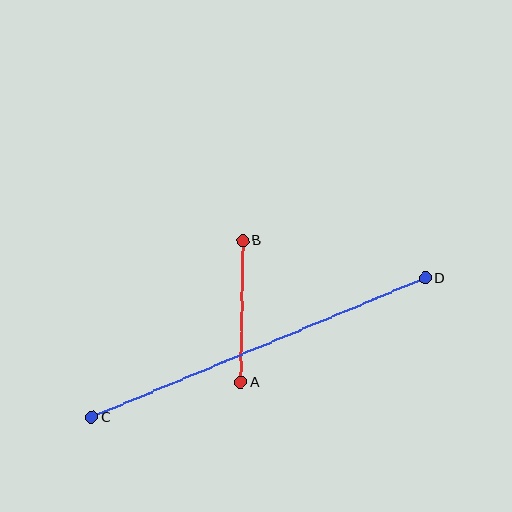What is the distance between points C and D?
The distance is approximately 361 pixels.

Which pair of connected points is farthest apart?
Points C and D are farthest apart.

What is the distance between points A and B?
The distance is approximately 142 pixels.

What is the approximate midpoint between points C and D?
The midpoint is at approximately (258, 348) pixels.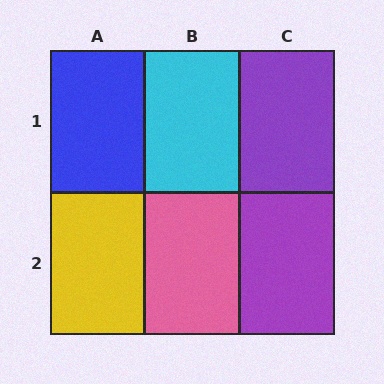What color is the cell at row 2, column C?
Purple.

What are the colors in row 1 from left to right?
Blue, cyan, purple.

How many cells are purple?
2 cells are purple.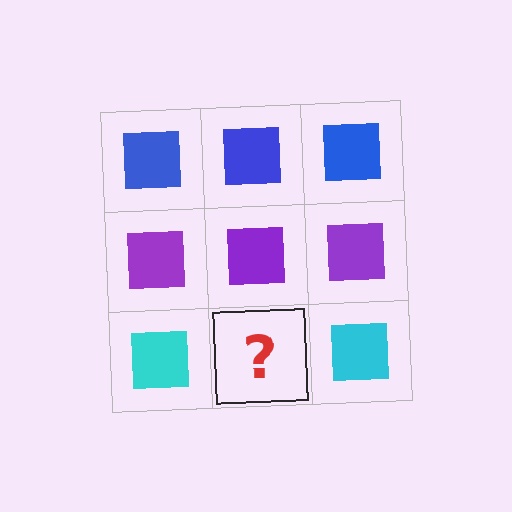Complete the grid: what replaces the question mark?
The question mark should be replaced with a cyan square.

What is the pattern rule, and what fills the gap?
The rule is that each row has a consistent color. The gap should be filled with a cyan square.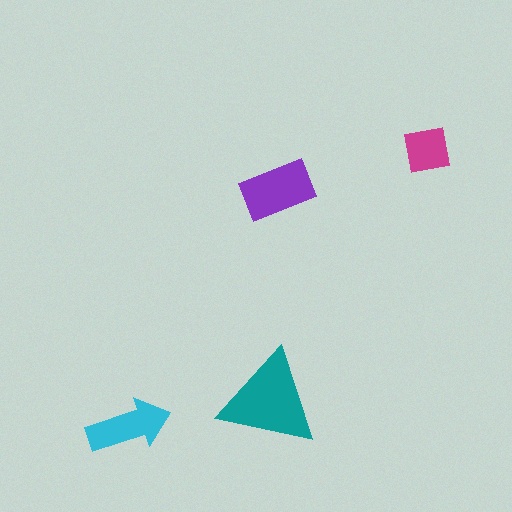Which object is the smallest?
The magenta square.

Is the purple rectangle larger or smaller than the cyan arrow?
Larger.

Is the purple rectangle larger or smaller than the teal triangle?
Smaller.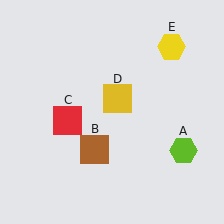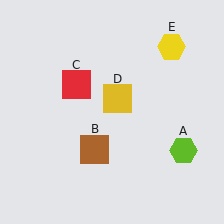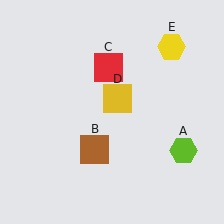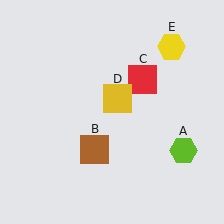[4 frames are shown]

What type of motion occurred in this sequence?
The red square (object C) rotated clockwise around the center of the scene.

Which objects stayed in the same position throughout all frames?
Lime hexagon (object A) and brown square (object B) and yellow square (object D) and yellow hexagon (object E) remained stationary.